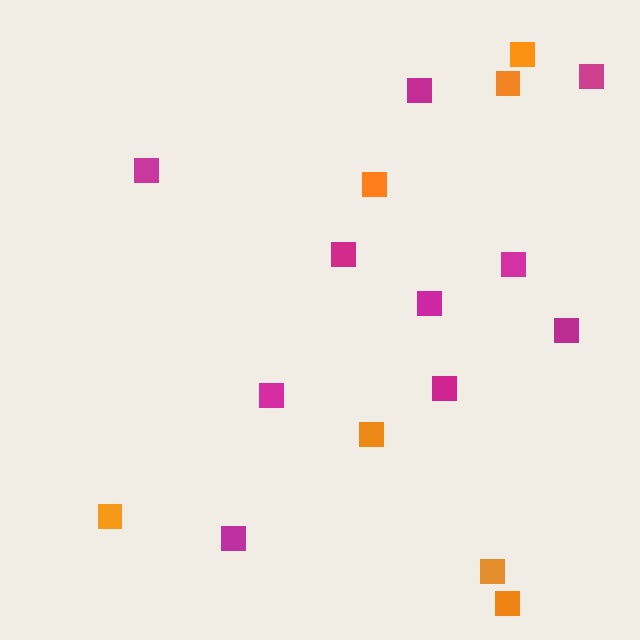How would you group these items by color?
There are 2 groups: one group of magenta squares (10) and one group of orange squares (7).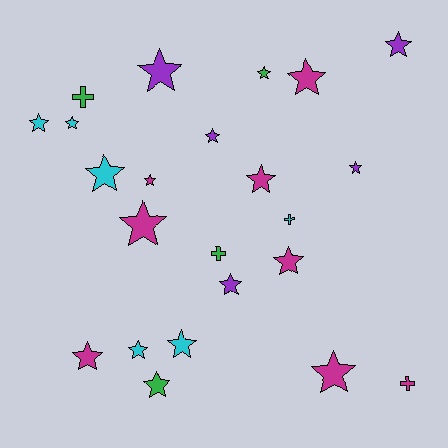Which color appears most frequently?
Magenta, with 8 objects.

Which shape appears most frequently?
Star, with 19 objects.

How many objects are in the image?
There are 23 objects.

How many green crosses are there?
There are 2 green crosses.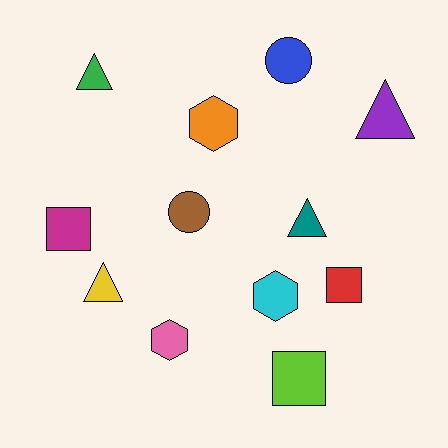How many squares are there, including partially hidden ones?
There are 3 squares.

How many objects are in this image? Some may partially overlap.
There are 12 objects.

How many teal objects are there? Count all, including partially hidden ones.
There is 1 teal object.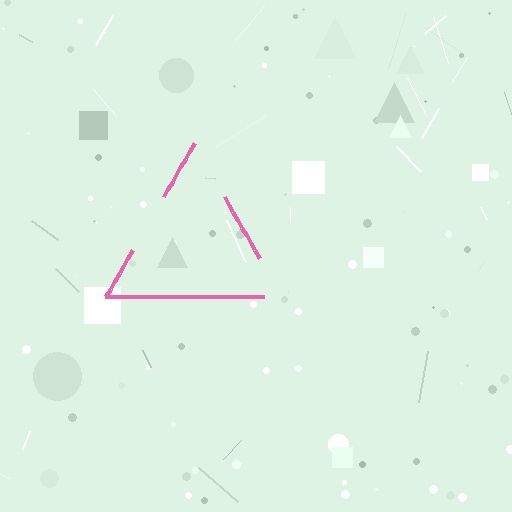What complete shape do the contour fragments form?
The contour fragments form a triangle.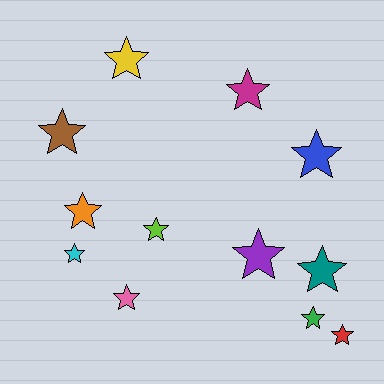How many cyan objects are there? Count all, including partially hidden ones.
There is 1 cyan object.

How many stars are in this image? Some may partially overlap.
There are 12 stars.